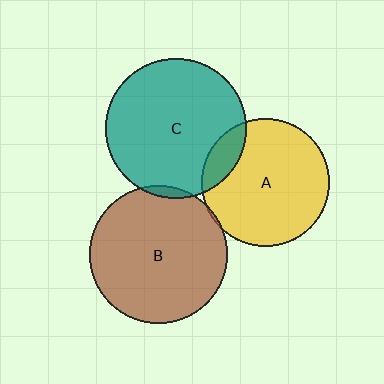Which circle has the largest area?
Circle C (teal).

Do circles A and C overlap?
Yes.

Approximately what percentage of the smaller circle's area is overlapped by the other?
Approximately 15%.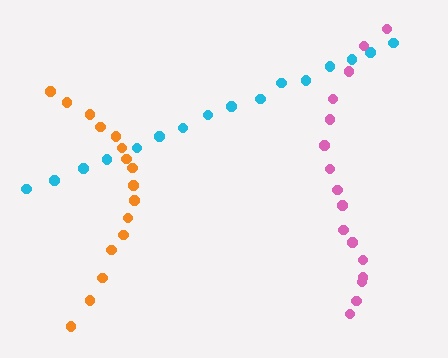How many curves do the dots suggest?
There are 3 distinct paths.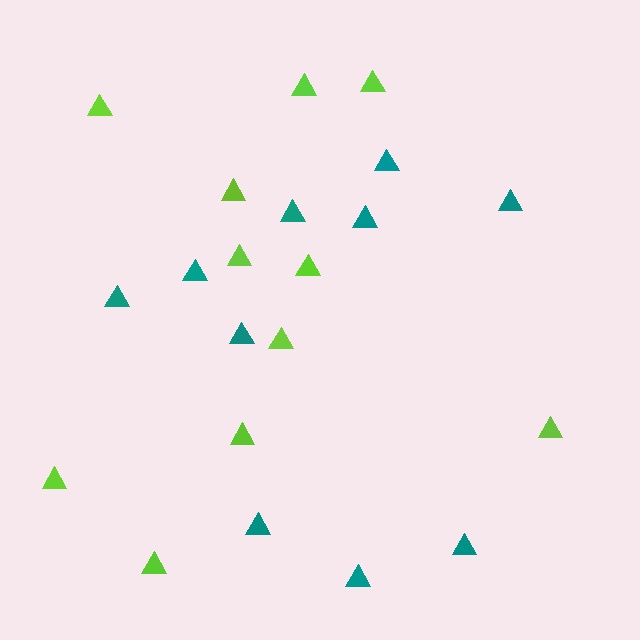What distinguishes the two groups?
There are 2 groups: one group of teal triangles (10) and one group of lime triangles (11).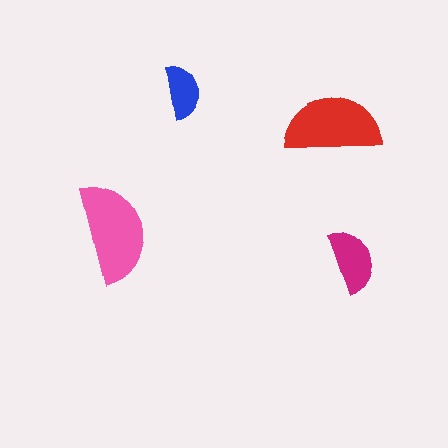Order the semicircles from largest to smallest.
the pink one, the red one, the magenta one, the blue one.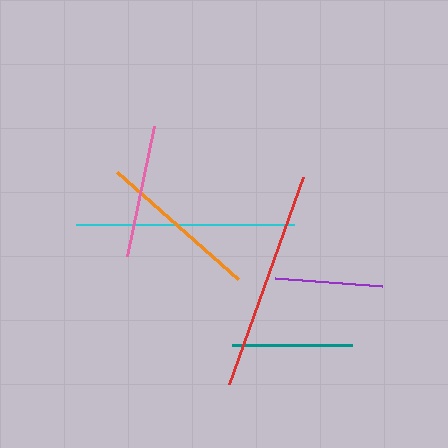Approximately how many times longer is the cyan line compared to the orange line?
The cyan line is approximately 1.3 times the length of the orange line.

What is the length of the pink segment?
The pink segment is approximately 134 pixels long.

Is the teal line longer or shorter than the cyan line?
The cyan line is longer than the teal line.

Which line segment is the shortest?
The purple line is the shortest at approximately 107 pixels.